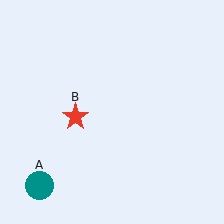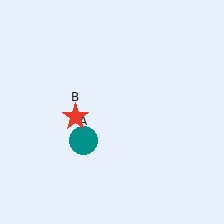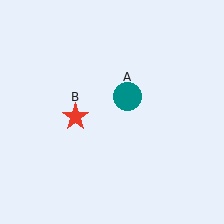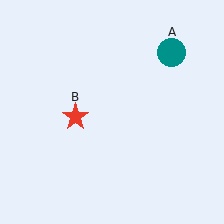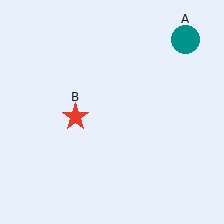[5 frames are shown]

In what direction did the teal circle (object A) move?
The teal circle (object A) moved up and to the right.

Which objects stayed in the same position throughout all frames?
Red star (object B) remained stationary.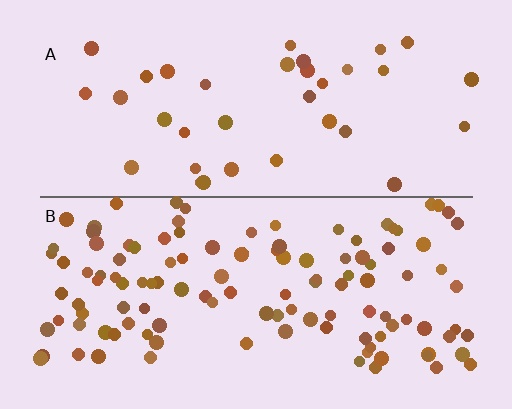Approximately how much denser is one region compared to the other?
Approximately 3.3× — region B over region A.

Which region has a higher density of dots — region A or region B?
B (the bottom).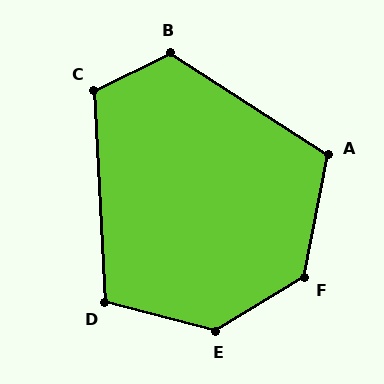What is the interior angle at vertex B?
Approximately 121 degrees (obtuse).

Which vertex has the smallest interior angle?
D, at approximately 107 degrees.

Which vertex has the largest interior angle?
E, at approximately 134 degrees.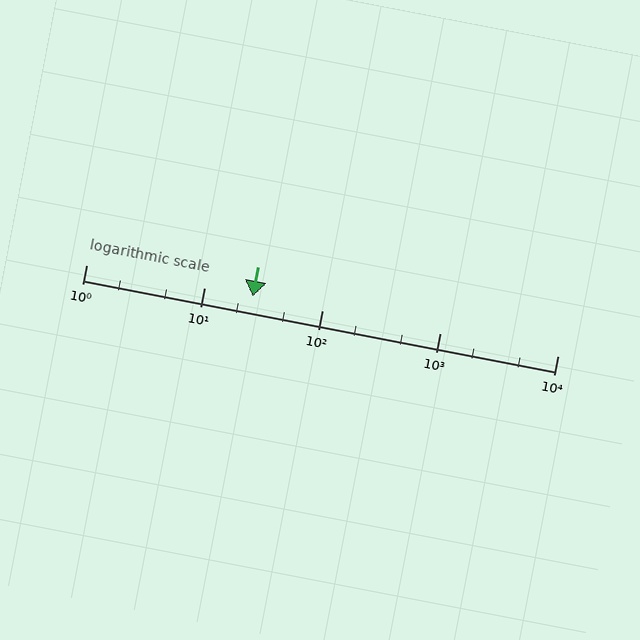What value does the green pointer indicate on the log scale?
The pointer indicates approximately 26.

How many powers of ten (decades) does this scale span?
The scale spans 4 decades, from 1 to 10000.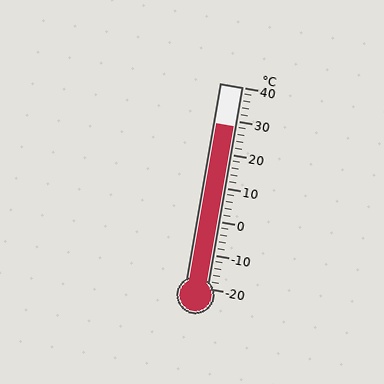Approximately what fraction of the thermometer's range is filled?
The thermometer is filled to approximately 80% of its range.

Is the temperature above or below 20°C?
The temperature is above 20°C.